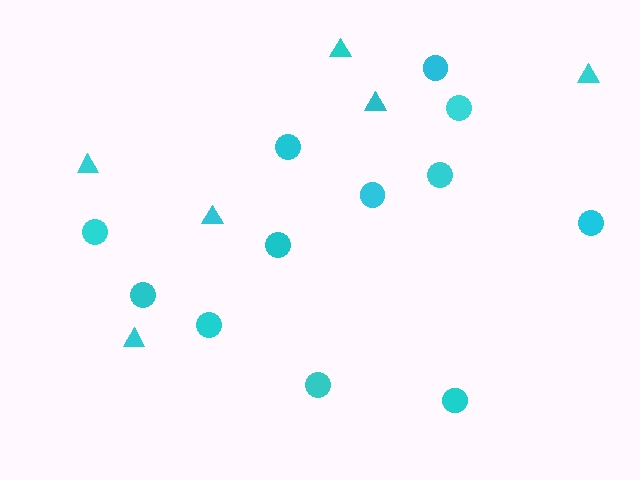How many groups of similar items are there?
There are 2 groups: one group of triangles (6) and one group of circles (12).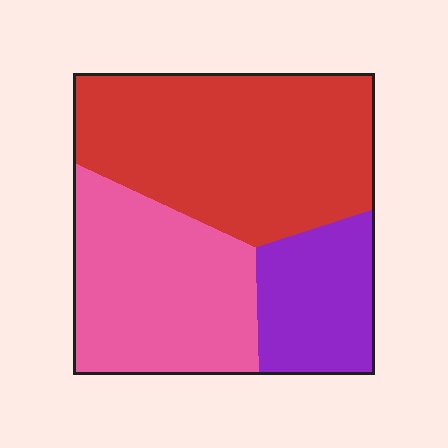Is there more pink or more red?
Red.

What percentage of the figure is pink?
Pink takes up between a quarter and a half of the figure.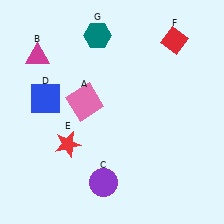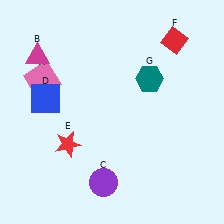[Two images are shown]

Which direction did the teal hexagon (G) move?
The teal hexagon (G) moved right.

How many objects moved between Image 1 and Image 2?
2 objects moved between the two images.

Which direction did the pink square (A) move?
The pink square (A) moved left.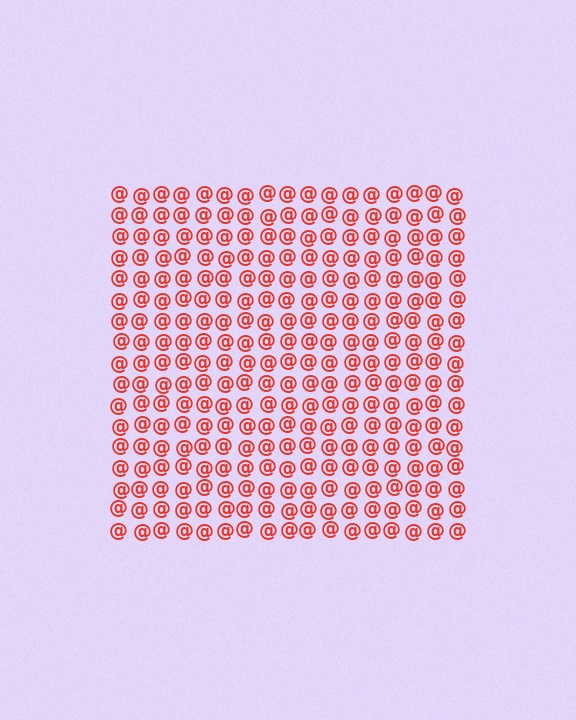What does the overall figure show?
The overall figure shows a square.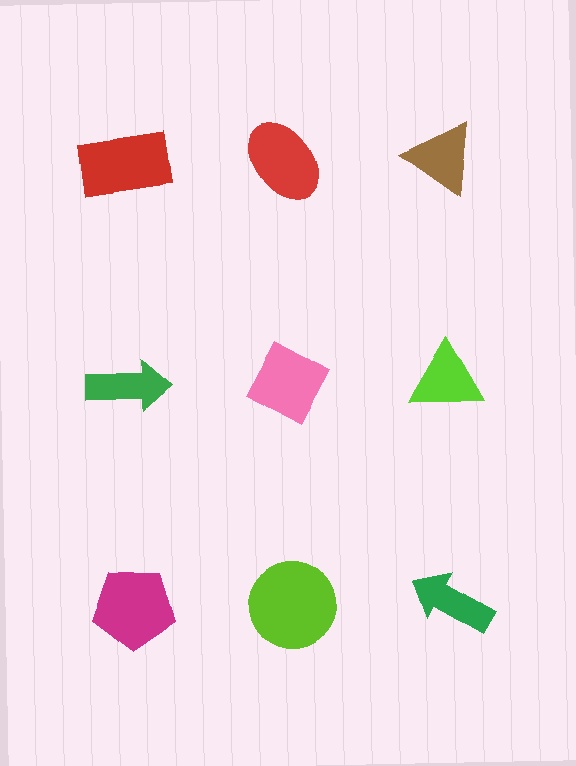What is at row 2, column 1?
A green arrow.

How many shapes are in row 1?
3 shapes.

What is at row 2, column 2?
A pink diamond.